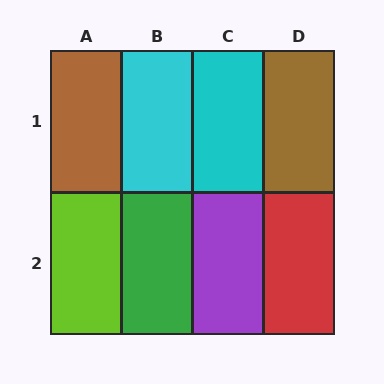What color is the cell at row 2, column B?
Green.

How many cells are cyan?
2 cells are cyan.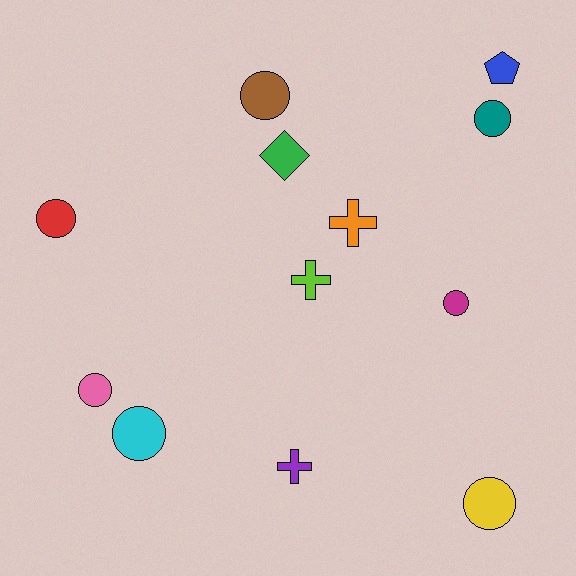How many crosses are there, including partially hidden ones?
There are 3 crosses.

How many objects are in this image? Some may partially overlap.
There are 12 objects.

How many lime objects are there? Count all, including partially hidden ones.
There is 1 lime object.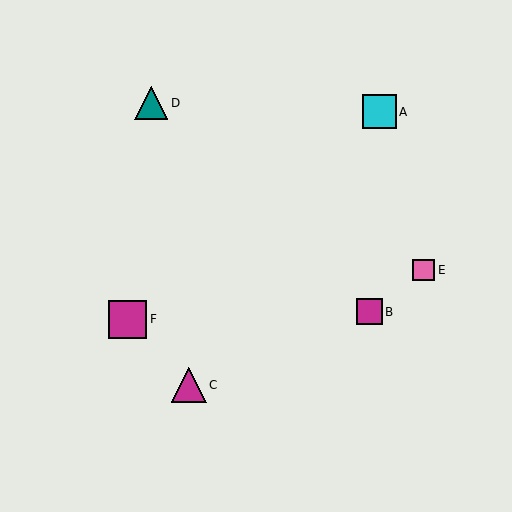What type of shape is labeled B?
Shape B is a magenta square.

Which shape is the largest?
The magenta square (labeled F) is the largest.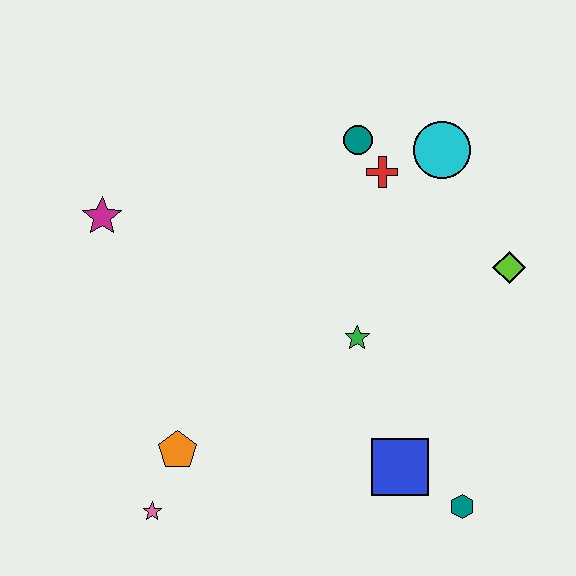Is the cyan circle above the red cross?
Yes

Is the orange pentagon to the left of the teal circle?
Yes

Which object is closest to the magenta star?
The orange pentagon is closest to the magenta star.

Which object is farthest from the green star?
The magenta star is farthest from the green star.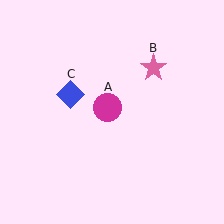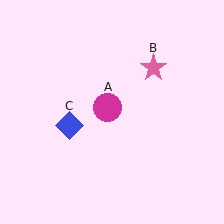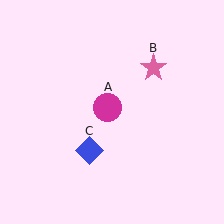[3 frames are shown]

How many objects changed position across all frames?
1 object changed position: blue diamond (object C).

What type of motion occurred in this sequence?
The blue diamond (object C) rotated counterclockwise around the center of the scene.